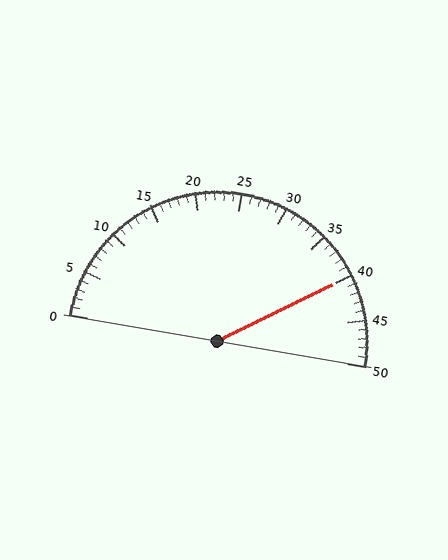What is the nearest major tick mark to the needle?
The nearest major tick mark is 40.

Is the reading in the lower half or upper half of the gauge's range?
The reading is in the upper half of the range (0 to 50).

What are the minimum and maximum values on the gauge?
The gauge ranges from 0 to 50.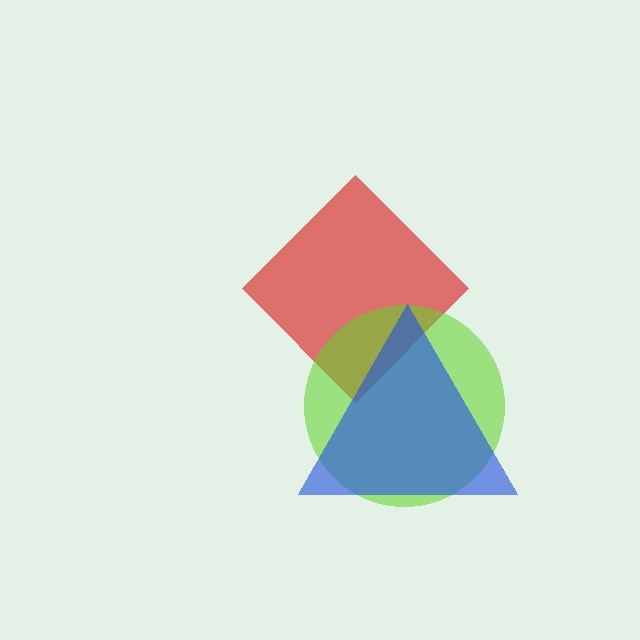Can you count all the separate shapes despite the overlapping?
Yes, there are 3 separate shapes.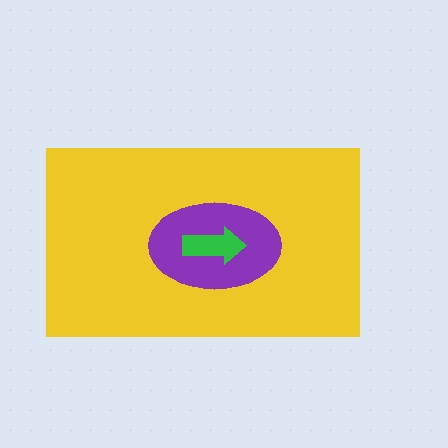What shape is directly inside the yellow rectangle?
The purple ellipse.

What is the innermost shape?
The green arrow.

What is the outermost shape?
The yellow rectangle.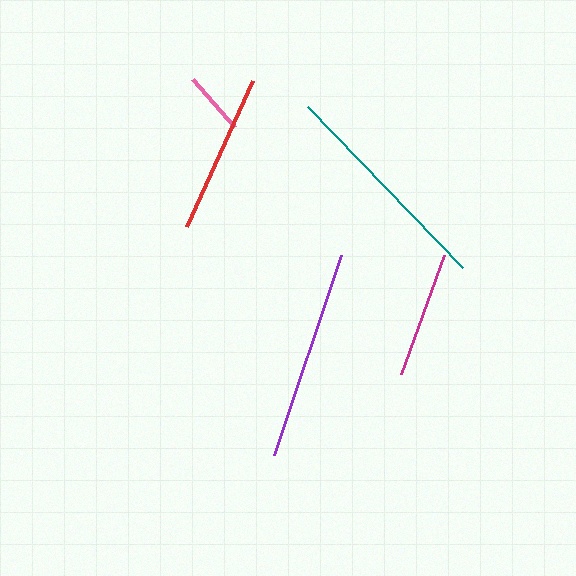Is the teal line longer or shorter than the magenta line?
The teal line is longer than the magenta line.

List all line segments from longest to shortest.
From longest to shortest: teal, purple, red, magenta, pink.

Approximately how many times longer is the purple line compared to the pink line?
The purple line is approximately 3.3 times the length of the pink line.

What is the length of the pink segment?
The pink segment is approximately 64 pixels long.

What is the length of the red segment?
The red segment is approximately 161 pixels long.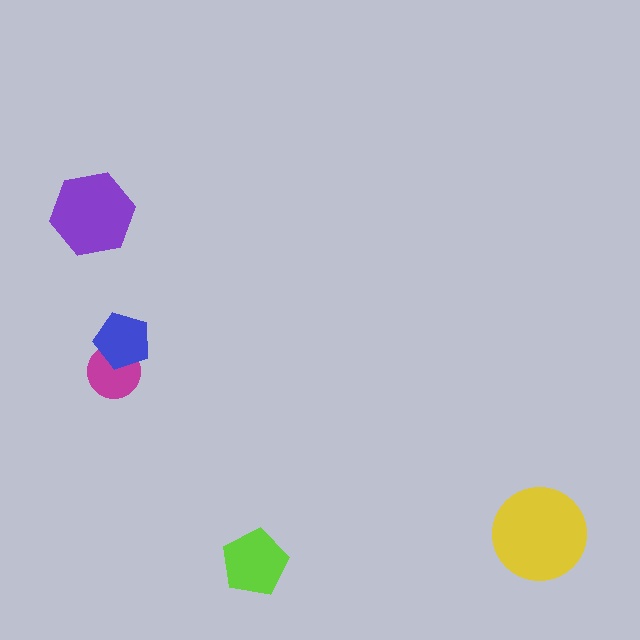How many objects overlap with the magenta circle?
1 object overlaps with the magenta circle.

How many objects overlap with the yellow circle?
0 objects overlap with the yellow circle.